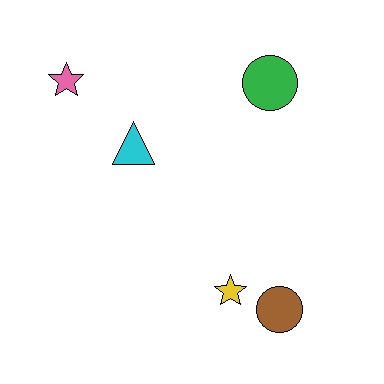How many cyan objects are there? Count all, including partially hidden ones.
There is 1 cyan object.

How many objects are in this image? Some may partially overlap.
There are 5 objects.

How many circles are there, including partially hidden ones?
There are 2 circles.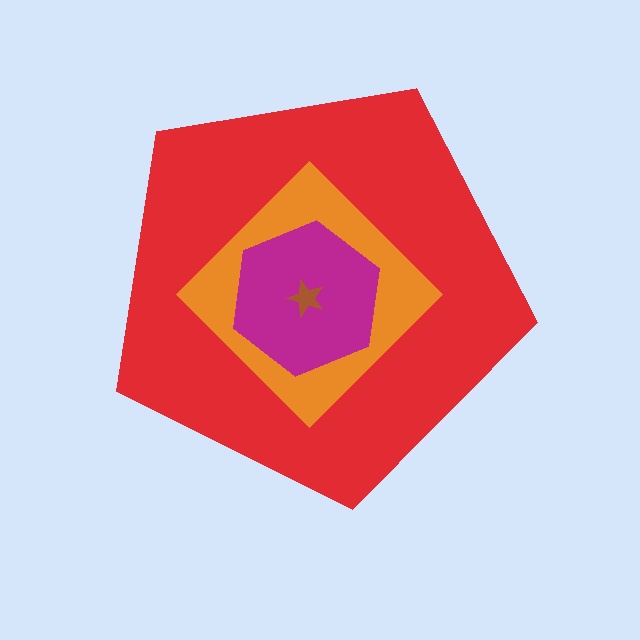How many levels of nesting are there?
4.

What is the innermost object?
The brown star.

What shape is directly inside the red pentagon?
The orange diamond.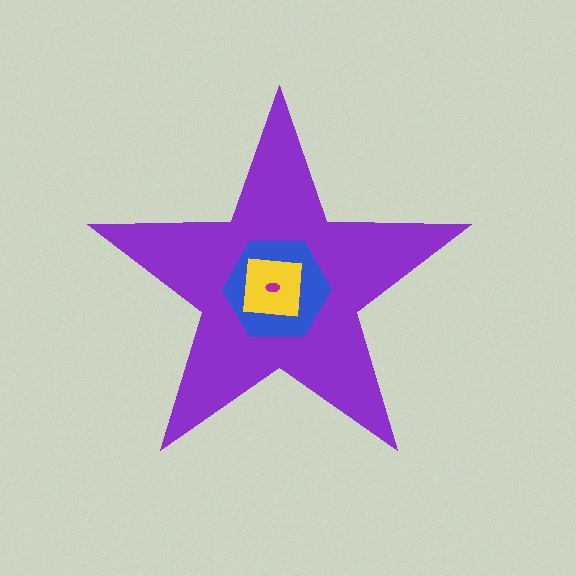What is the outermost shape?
The purple star.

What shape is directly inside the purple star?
The blue hexagon.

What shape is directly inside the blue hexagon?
The yellow square.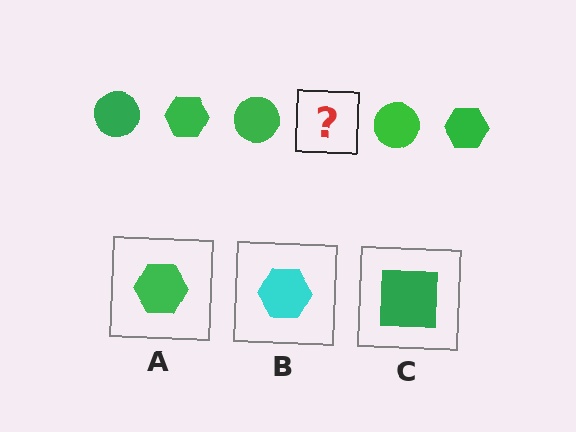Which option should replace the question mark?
Option A.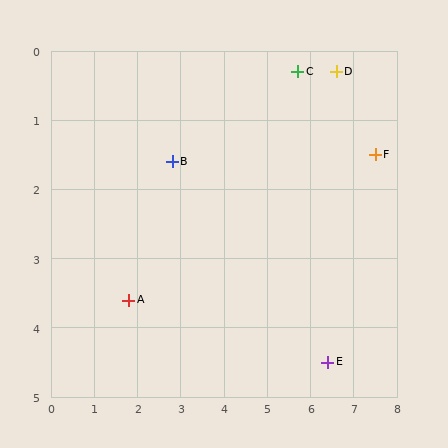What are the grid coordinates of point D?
Point D is at approximately (6.6, 0.3).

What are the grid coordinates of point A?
Point A is at approximately (1.8, 3.6).